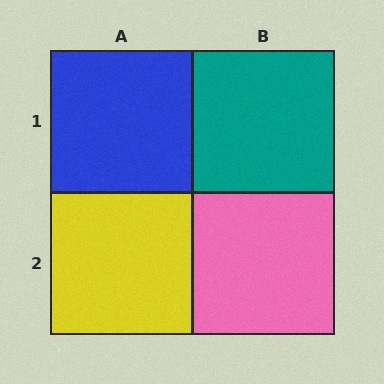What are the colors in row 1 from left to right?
Blue, teal.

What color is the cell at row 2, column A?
Yellow.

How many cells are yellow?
1 cell is yellow.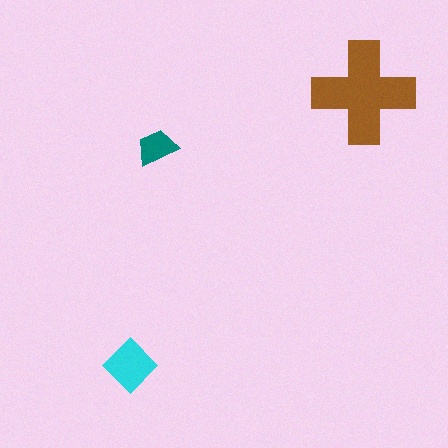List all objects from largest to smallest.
The brown cross, the cyan diamond, the teal trapezoid.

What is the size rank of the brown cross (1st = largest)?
1st.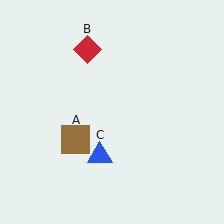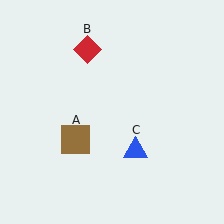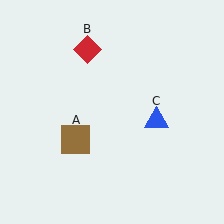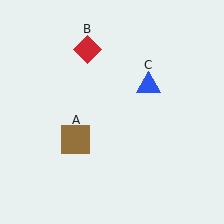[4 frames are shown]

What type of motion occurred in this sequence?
The blue triangle (object C) rotated counterclockwise around the center of the scene.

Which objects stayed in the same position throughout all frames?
Brown square (object A) and red diamond (object B) remained stationary.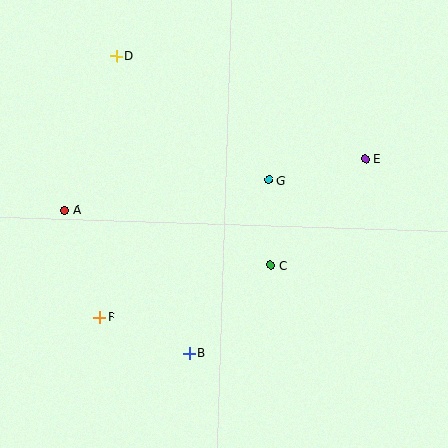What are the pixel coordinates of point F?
Point F is at (100, 317).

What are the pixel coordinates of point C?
Point C is at (270, 265).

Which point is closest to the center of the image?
Point C at (270, 265) is closest to the center.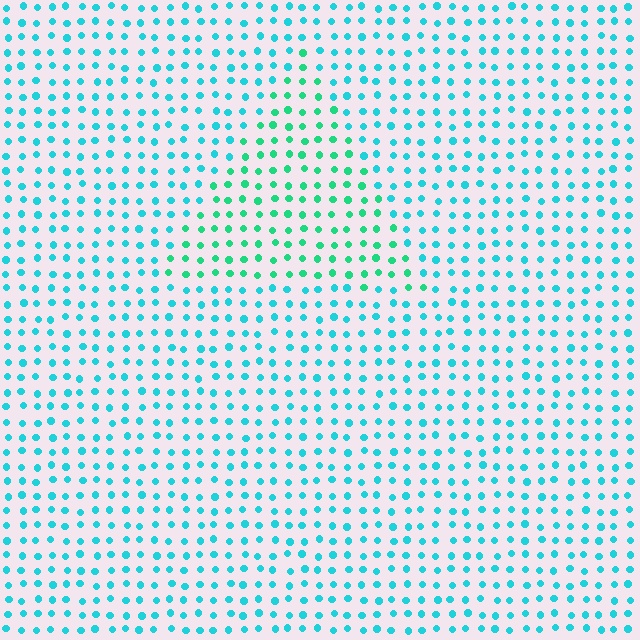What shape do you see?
I see a triangle.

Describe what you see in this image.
The image is filled with small cyan elements in a uniform arrangement. A triangle-shaped region is visible where the elements are tinted to a slightly different hue, forming a subtle color boundary.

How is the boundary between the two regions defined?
The boundary is defined purely by a slight shift in hue (about 31 degrees). Spacing, size, and orientation are identical on both sides.